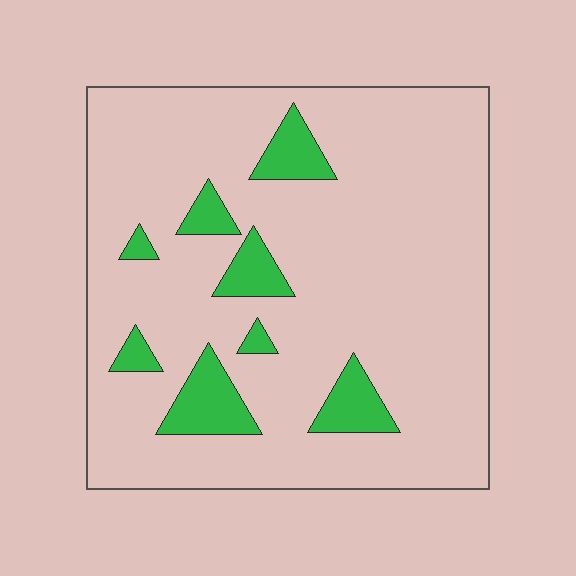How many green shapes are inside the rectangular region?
8.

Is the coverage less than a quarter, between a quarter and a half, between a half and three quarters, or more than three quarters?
Less than a quarter.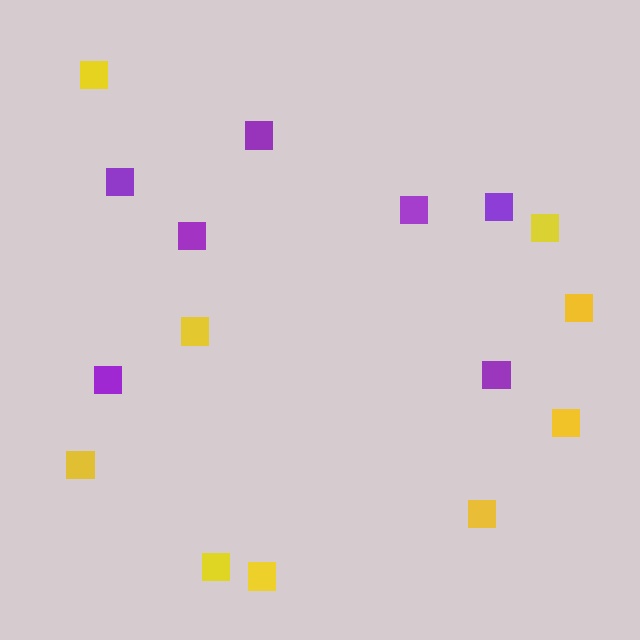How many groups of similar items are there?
There are 2 groups: one group of yellow squares (9) and one group of purple squares (7).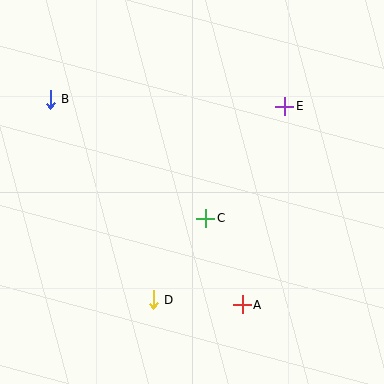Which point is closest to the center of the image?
Point C at (206, 218) is closest to the center.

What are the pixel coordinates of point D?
Point D is at (153, 300).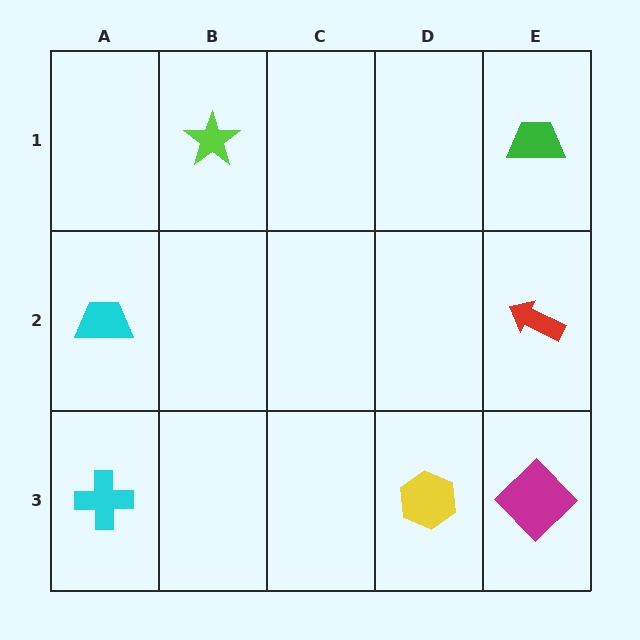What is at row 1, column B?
A lime star.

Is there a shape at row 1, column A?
No, that cell is empty.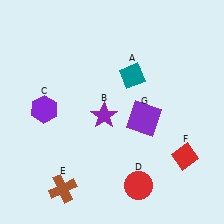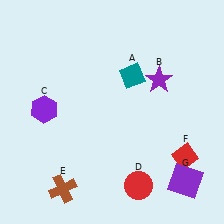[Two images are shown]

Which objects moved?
The objects that moved are: the purple star (B), the purple square (G).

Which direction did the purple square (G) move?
The purple square (G) moved down.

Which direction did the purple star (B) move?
The purple star (B) moved right.